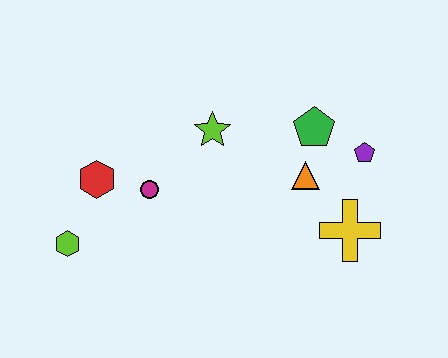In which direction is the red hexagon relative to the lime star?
The red hexagon is to the left of the lime star.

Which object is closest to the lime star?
The magenta circle is closest to the lime star.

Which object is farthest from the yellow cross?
The lime hexagon is farthest from the yellow cross.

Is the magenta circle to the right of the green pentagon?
No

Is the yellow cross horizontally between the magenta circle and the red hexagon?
No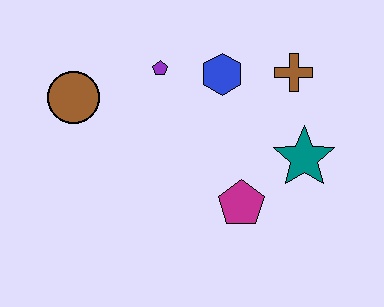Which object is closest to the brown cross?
The blue hexagon is closest to the brown cross.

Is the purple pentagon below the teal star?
No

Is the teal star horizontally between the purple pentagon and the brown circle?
No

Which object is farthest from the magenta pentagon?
The brown circle is farthest from the magenta pentagon.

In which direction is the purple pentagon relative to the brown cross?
The purple pentagon is to the left of the brown cross.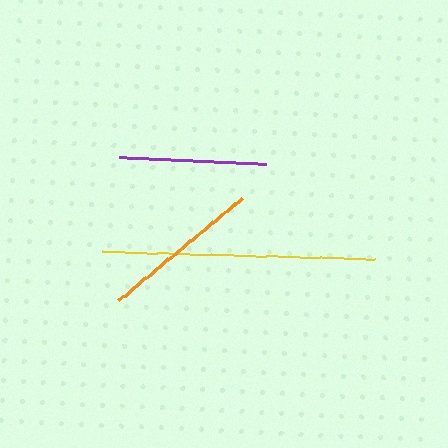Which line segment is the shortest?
The purple line is the shortest at approximately 147 pixels.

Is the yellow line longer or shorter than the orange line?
The yellow line is longer than the orange line.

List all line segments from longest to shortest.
From longest to shortest: yellow, orange, purple.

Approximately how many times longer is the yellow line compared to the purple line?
The yellow line is approximately 1.9 times the length of the purple line.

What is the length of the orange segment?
The orange segment is approximately 161 pixels long.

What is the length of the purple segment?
The purple segment is approximately 147 pixels long.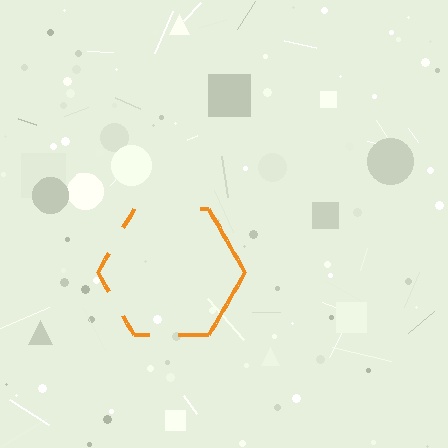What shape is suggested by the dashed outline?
The dashed outline suggests a hexagon.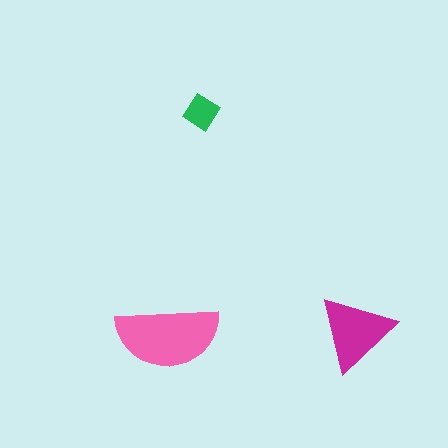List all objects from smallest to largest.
The green diamond, the magenta triangle, the pink semicircle.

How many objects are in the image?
There are 3 objects in the image.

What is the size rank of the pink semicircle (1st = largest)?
1st.